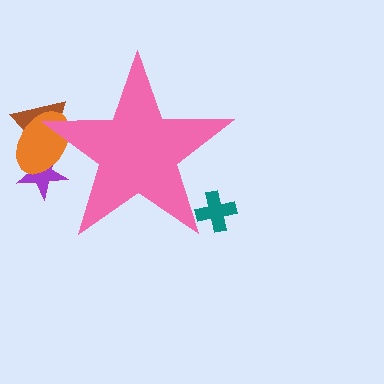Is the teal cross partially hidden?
Yes, the teal cross is partially hidden behind the pink star.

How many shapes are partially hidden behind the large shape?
4 shapes are partially hidden.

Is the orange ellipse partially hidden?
Yes, the orange ellipse is partially hidden behind the pink star.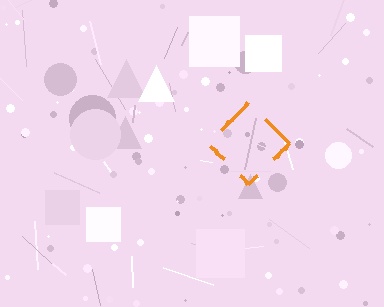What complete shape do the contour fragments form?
The contour fragments form a diamond.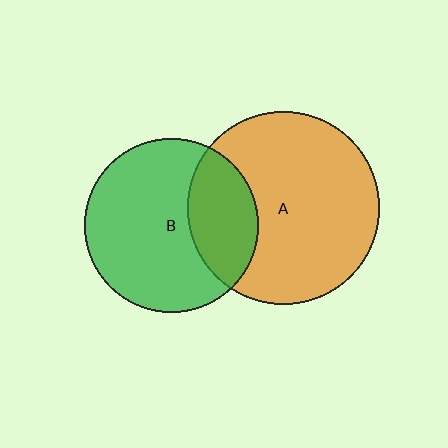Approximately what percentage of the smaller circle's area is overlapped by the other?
Approximately 30%.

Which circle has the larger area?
Circle A (orange).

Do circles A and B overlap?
Yes.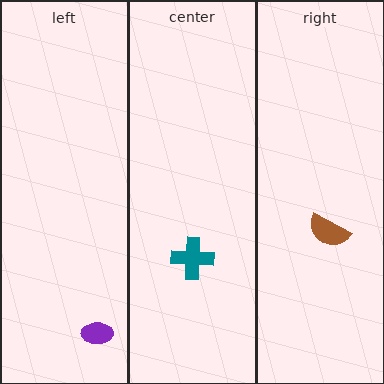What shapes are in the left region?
The purple ellipse.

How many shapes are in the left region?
1.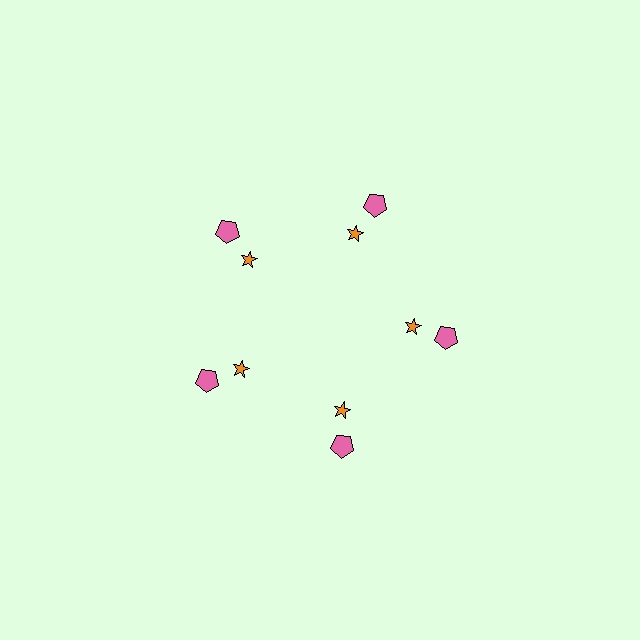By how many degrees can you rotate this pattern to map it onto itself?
The pattern maps onto itself every 72 degrees of rotation.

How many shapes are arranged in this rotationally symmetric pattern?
There are 10 shapes, arranged in 5 groups of 2.